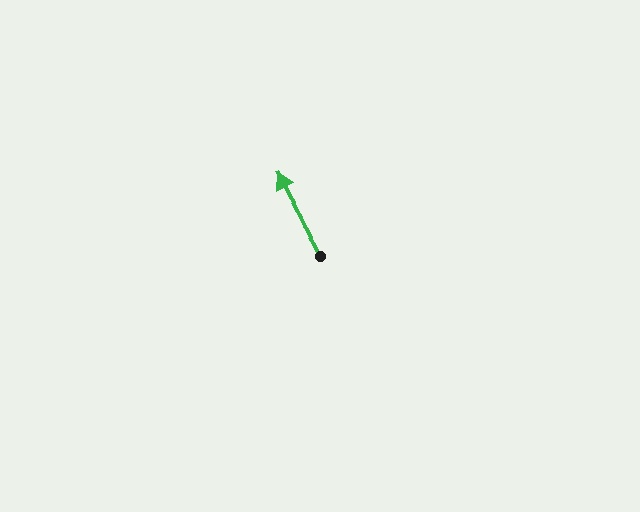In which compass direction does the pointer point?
Northwest.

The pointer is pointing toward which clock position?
Roughly 11 o'clock.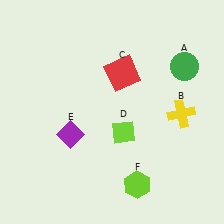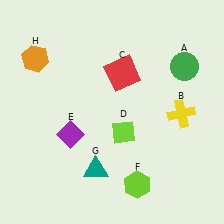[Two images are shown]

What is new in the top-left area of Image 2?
An orange hexagon (H) was added in the top-left area of Image 2.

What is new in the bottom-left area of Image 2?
A teal triangle (G) was added in the bottom-left area of Image 2.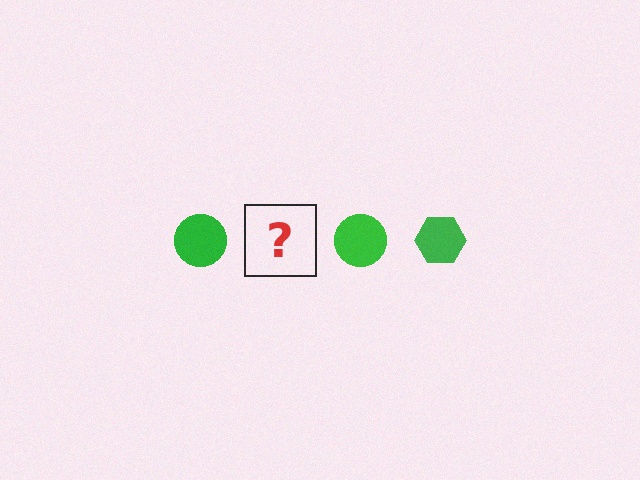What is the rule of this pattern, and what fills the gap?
The rule is that the pattern cycles through circle, hexagon shapes in green. The gap should be filled with a green hexagon.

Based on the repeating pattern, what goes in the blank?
The blank should be a green hexagon.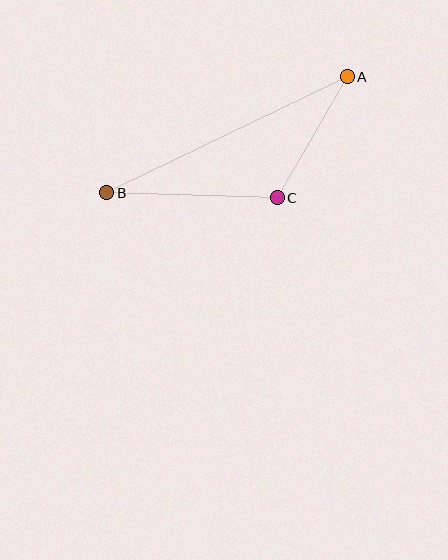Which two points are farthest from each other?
Points A and B are farthest from each other.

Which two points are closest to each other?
Points A and C are closest to each other.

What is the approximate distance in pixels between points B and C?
The distance between B and C is approximately 171 pixels.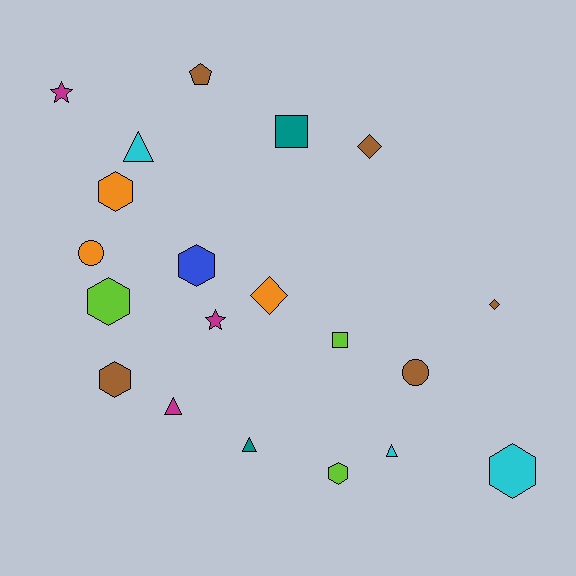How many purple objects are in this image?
There are no purple objects.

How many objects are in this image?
There are 20 objects.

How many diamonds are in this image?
There are 3 diamonds.